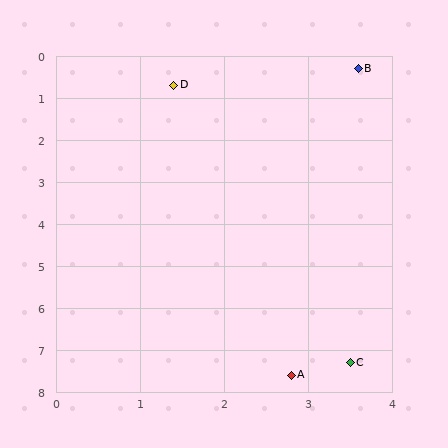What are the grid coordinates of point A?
Point A is at approximately (2.8, 7.6).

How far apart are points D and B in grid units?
Points D and B are about 2.2 grid units apart.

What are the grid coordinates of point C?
Point C is at approximately (3.5, 7.3).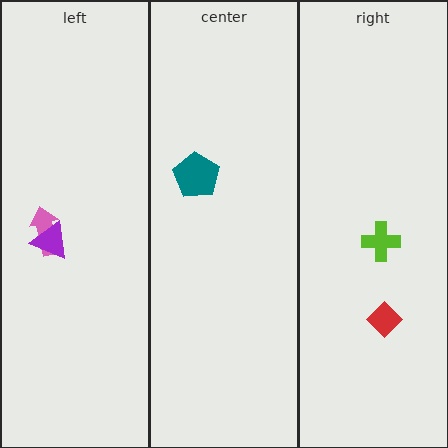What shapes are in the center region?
The teal pentagon.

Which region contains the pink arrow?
The left region.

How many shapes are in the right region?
2.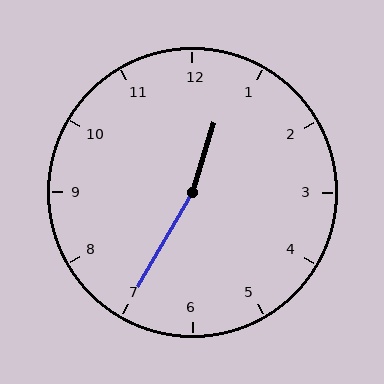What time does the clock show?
12:35.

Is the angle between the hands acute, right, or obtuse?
It is obtuse.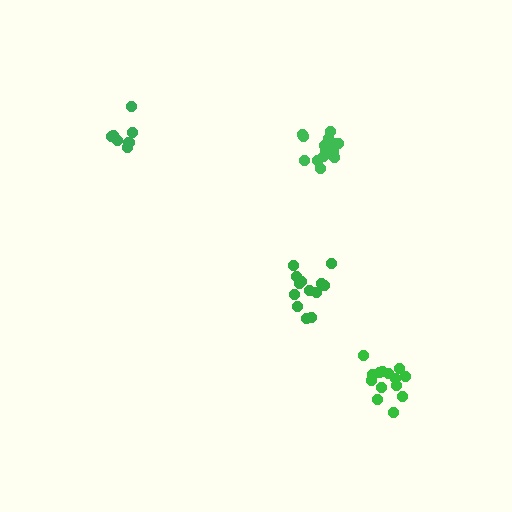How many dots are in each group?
Group 1: 13 dots, Group 2: 14 dots, Group 3: 8 dots, Group 4: 14 dots (49 total).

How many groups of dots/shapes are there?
There are 4 groups.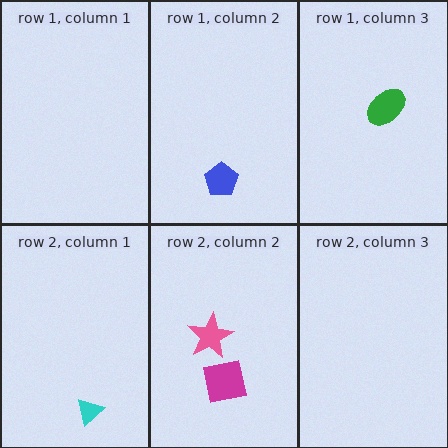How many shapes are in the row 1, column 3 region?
1.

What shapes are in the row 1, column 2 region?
The blue pentagon.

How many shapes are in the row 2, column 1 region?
1.